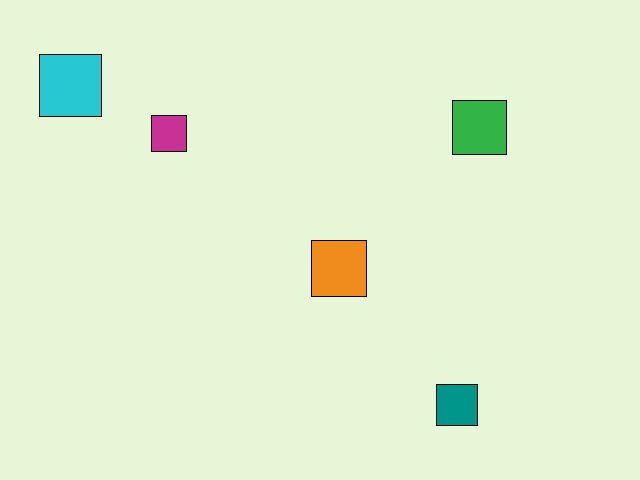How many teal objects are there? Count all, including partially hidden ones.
There is 1 teal object.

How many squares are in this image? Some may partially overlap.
There are 5 squares.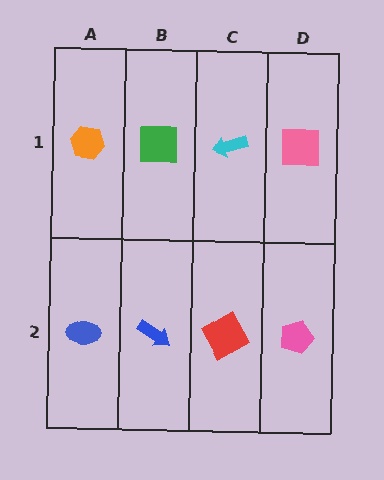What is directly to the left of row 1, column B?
An orange hexagon.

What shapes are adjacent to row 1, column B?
A blue arrow (row 2, column B), an orange hexagon (row 1, column A), a cyan arrow (row 1, column C).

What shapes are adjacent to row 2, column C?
A cyan arrow (row 1, column C), a blue arrow (row 2, column B), a pink pentagon (row 2, column D).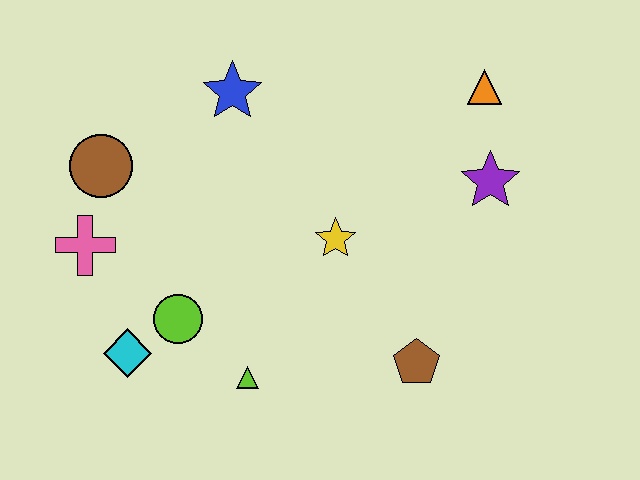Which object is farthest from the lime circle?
The orange triangle is farthest from the lime circle.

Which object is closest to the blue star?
The brown circle is closest to the blue star.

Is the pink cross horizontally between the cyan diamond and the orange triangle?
No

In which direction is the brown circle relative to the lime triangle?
The brown circle is above the lime triangle.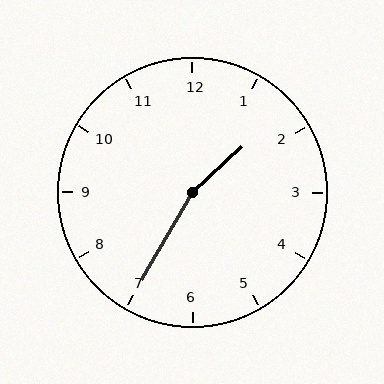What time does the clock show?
1:35.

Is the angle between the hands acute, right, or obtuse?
It is obtuse.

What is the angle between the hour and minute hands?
Approximately 162 degrees.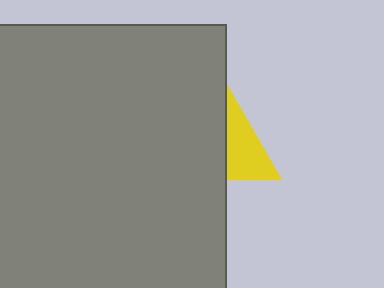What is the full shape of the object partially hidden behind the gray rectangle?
The partially hidden object is a yellow triangle.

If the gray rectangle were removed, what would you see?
You would see the complete yellow triangle.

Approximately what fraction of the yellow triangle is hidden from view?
Roughly 68% of the yellow triangle is hidden behind the gray rectangle.